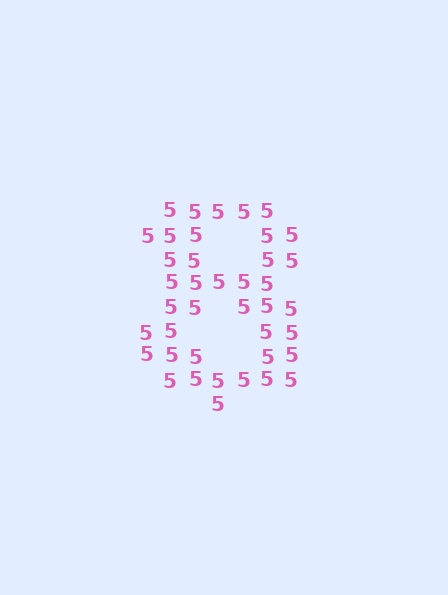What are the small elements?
The small elements are digit 5's.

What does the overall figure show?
The overall figure shows the digit 8.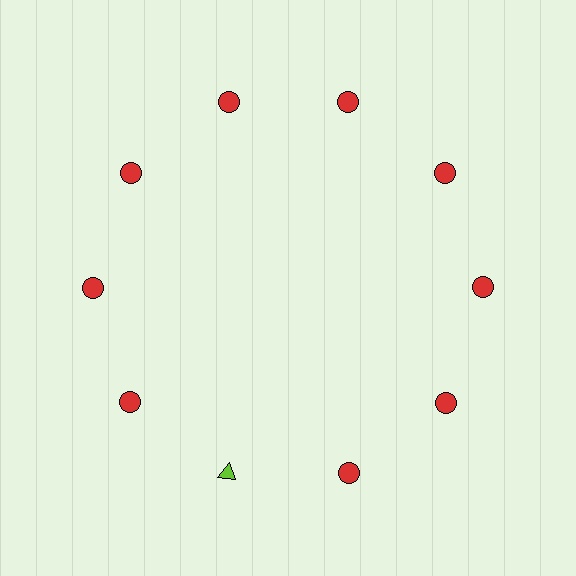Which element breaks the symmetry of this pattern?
The lime triangle at roughly the 7 o'clock position breaks the symmetry. All other shapes are red circles.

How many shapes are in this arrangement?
There are 10 shapes arranged in a ring pattern.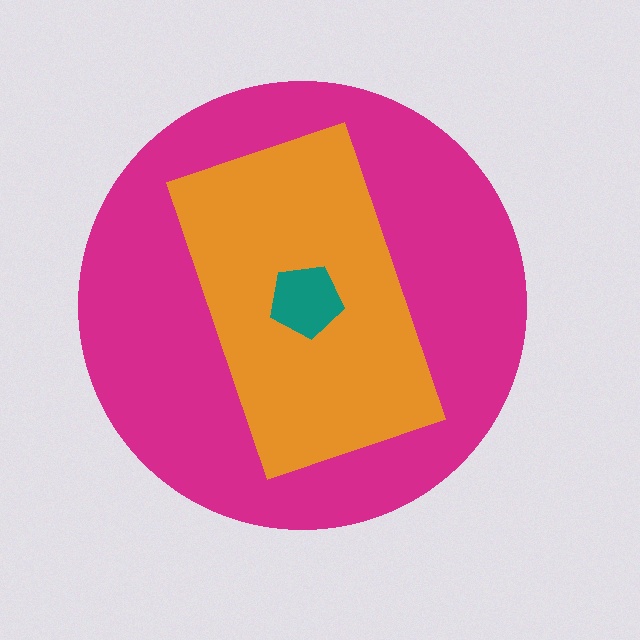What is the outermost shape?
The magenta circle.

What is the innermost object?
The teal pentagon.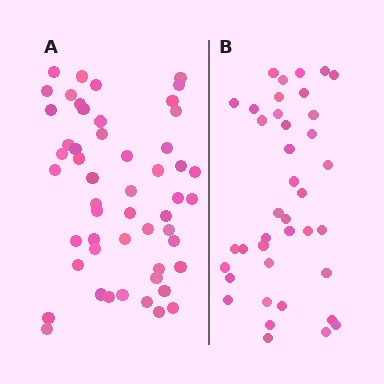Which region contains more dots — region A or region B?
Region A (the left region) has more dots.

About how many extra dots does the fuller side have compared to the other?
Region A has approximately 15 more dots than region B.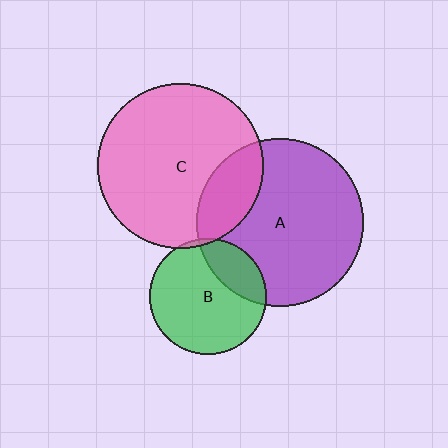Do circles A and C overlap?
Yes.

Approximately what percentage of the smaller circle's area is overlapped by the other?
Approximately 20%.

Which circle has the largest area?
Circle A (purple).